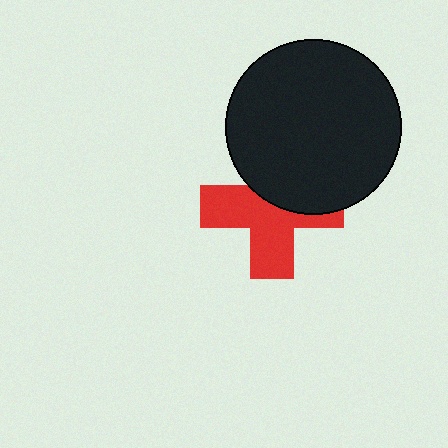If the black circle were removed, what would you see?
You would see the complete red cross.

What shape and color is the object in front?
The object in front is a black circle.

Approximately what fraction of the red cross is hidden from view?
Roughly 42% of the red cross is hidden behind the black circle.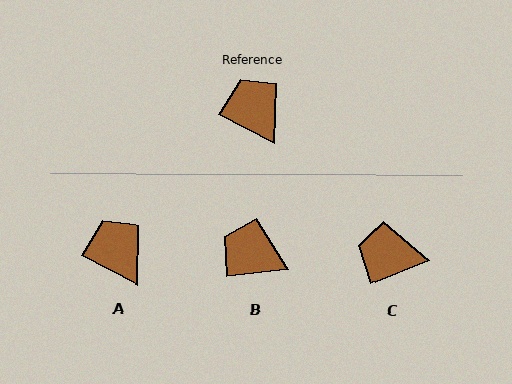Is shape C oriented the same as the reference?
No, it is off by about 50 degrees.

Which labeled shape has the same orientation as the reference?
A.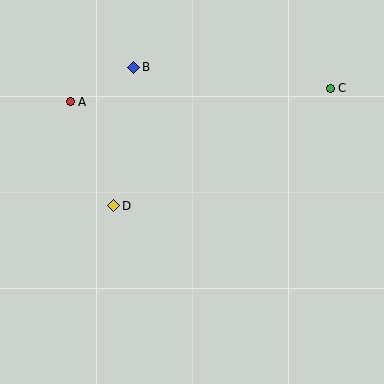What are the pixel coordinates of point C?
Point C is at (330, 88).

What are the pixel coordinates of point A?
Point A is at (70, 102).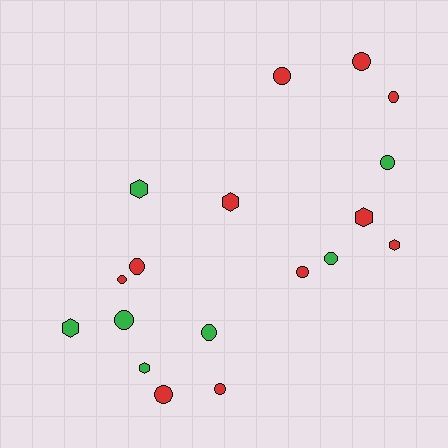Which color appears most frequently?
Red, with 11 objects.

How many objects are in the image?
There are 18 objects.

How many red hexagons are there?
There are 3 red hexagons.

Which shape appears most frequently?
Circle, with 12 objects.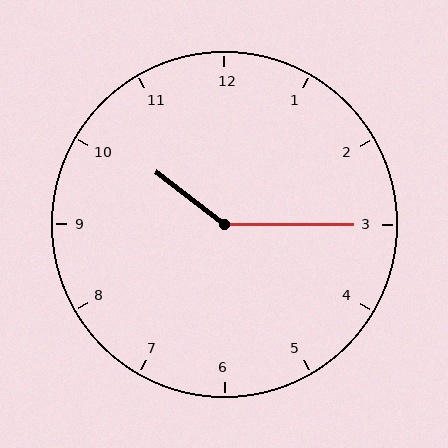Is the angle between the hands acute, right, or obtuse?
It is obtuse.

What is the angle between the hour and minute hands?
Approximately 142 degrees.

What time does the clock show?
10:15.